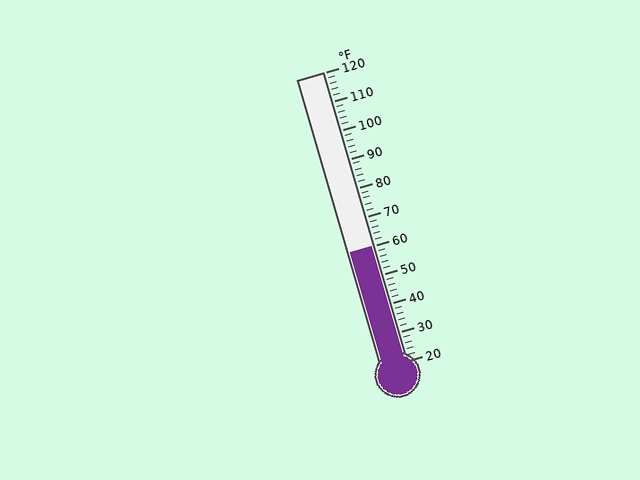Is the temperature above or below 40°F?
The temperature is above 40°F.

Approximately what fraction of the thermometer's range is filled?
The thermometer is filled to approximately 40% of its range.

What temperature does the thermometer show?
The thermometer shows approximately 60°F.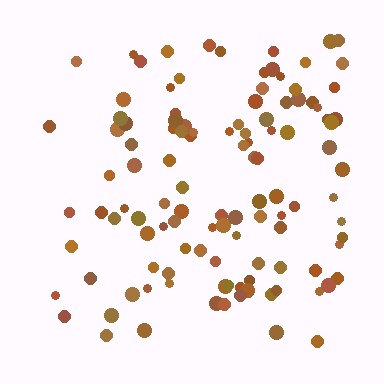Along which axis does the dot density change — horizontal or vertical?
Horizontal.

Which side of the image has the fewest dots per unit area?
The left.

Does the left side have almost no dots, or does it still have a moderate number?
Still a moderate number, just noticeably fewer than the right.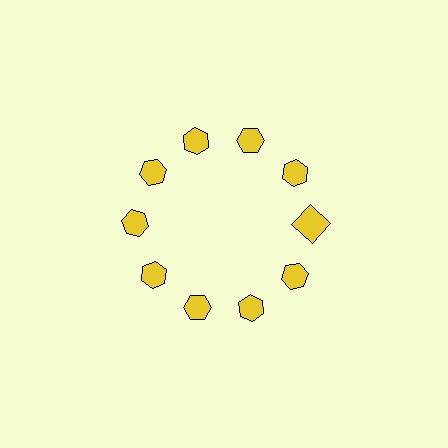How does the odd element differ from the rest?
It has a different shape: square instead of hexagon.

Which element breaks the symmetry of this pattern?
The yellow square at roughly the 3 o'clock position breaks the symmetry. All other shapes are yellow hexagons.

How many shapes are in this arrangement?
There are 10 shapes arranged in a ring pattern.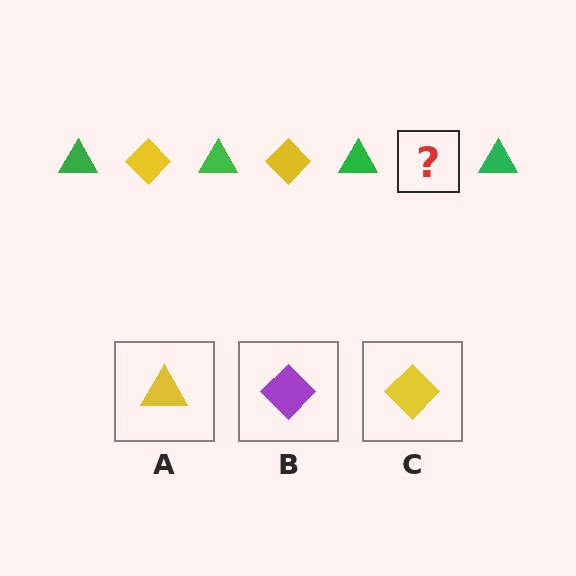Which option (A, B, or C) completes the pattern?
C.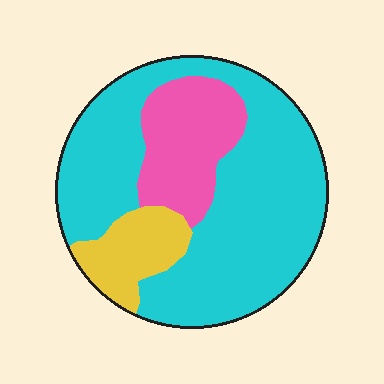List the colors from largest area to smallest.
From largest to smallest: cyan, pink, yellow.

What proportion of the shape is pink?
Pink covers roughly 20% of the shape.